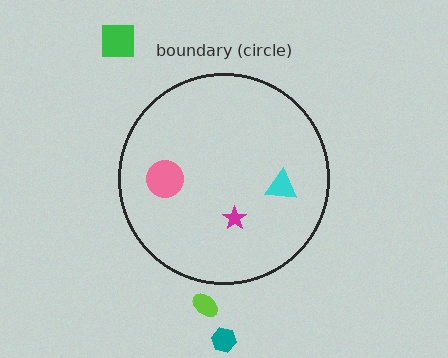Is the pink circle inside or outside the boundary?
Inside.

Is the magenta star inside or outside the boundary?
Inside.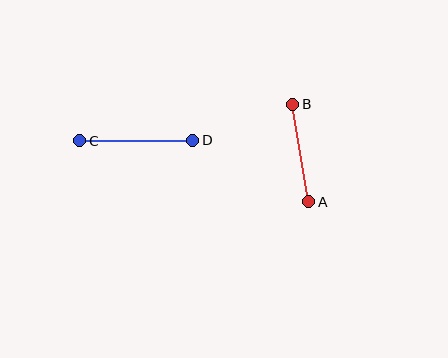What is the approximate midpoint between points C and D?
The midpoint is at approximately (136, 140) pixels.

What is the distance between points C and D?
The distance is approximately 113 pixels.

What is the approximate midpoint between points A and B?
The midpoint is at approximately (301, 153) pixels.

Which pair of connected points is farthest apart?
Points C and D are farthest apart.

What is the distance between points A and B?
The distance is approximately 99 pixels.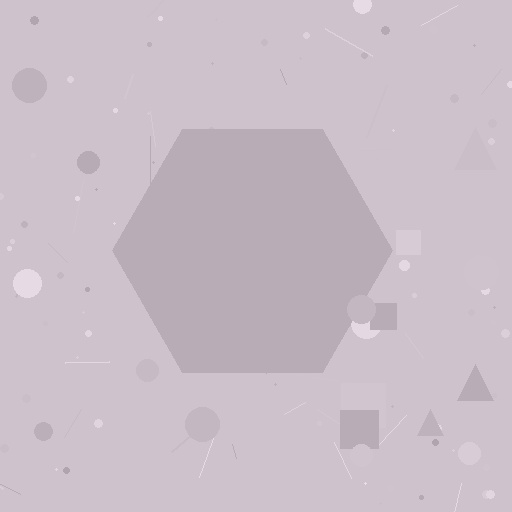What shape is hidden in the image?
A hexagon is hidden in the image.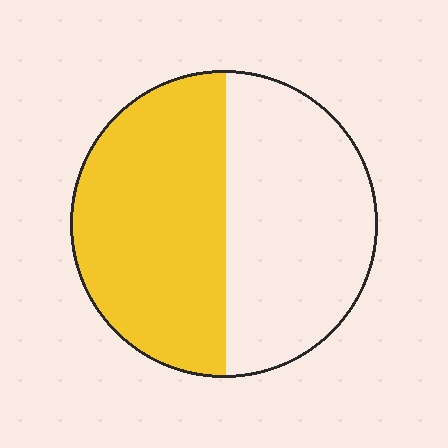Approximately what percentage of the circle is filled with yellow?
Approximately 50%.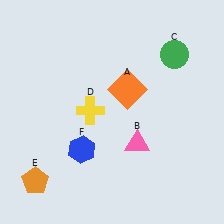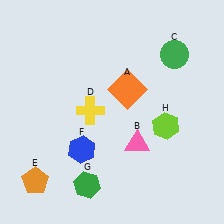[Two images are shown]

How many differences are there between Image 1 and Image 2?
There are 2 differences between the two images.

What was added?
A green hexagon (G), a lime hexagon (H) were added in Image 2.